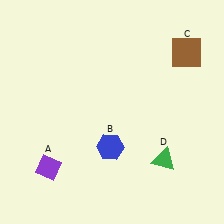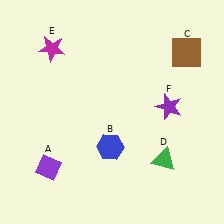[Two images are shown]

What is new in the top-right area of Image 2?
A purple star (F) was added in the top-right area of Image 2.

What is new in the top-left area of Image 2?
A magenta star (E) was added in the top-left area of Image 2.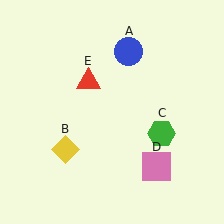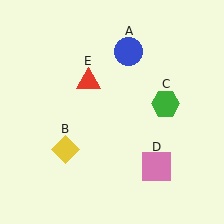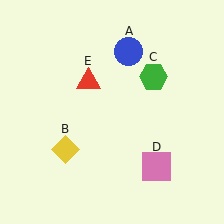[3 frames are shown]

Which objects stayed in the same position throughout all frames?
Blue circle (object A) and yellow diamond (object B) and pink square (object D) and red triangle (object E) remained stationary.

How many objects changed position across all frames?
1 object changed position: green hexagon (object C).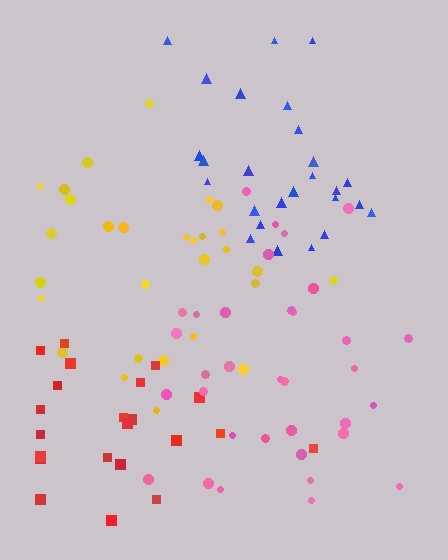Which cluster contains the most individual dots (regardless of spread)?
Pink (34).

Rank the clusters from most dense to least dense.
pink, blue, yellow, red.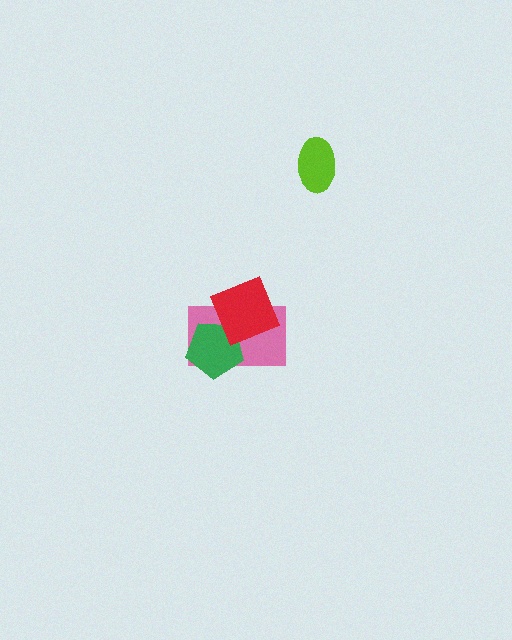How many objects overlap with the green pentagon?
2 objects overlap with the green pentagon.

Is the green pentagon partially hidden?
Yes, it is partially covered by another shape.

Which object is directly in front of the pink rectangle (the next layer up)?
The green pentagon is directly in front of the pink rectangle.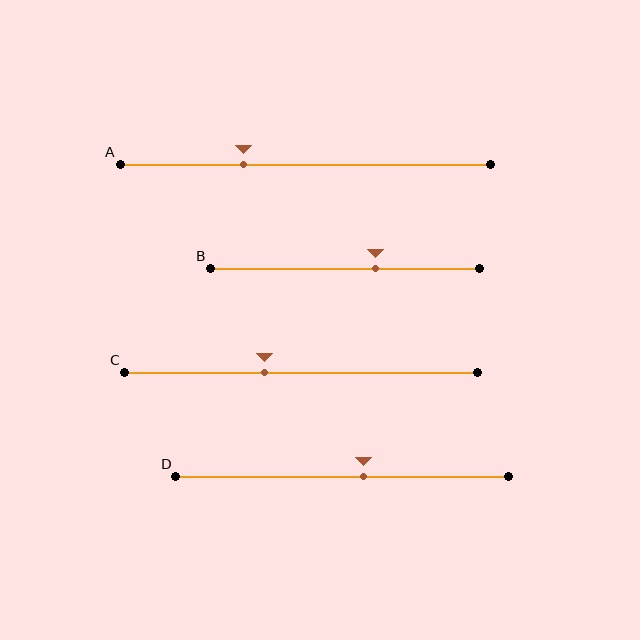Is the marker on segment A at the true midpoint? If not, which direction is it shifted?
No, the marker on segment A is shifted to the left by about 17% of the segment length.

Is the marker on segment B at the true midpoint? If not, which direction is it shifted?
No, the marker on segment B is shifted to the right by about 12% of the segment length.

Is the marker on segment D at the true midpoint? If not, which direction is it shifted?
No, the marker on segment D is shifted to the right by about 7% of the segment length.